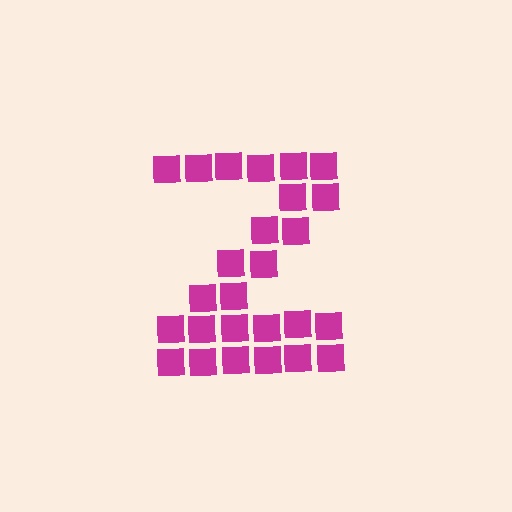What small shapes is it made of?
It is made of small squares.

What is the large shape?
The large shape is the letter Z.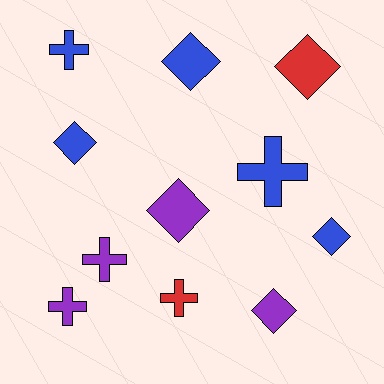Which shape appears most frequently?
Diamond, with 6 objects.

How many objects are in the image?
There are 11 objects.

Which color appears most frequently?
Blue, with 5 objects.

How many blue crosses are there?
There are 2 blue crosses.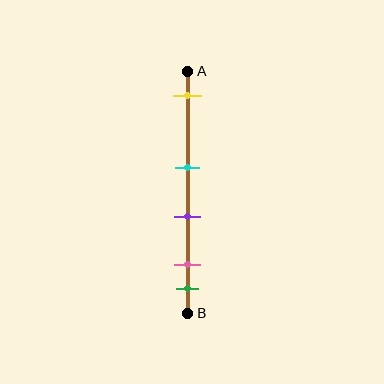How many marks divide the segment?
There are 5 marks dividing the segment.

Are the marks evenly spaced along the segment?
No, the marks are not evenly spaced.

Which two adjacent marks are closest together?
The pink and green marks are the closest adjacent pair.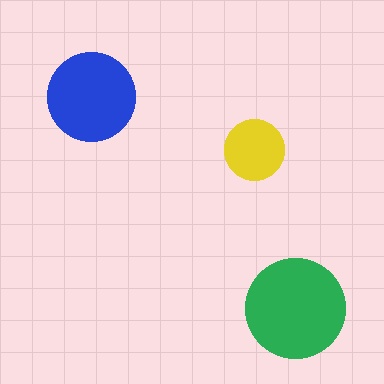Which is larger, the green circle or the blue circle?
The green one.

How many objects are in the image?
There are 3 objects in the image.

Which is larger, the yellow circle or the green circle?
The green one.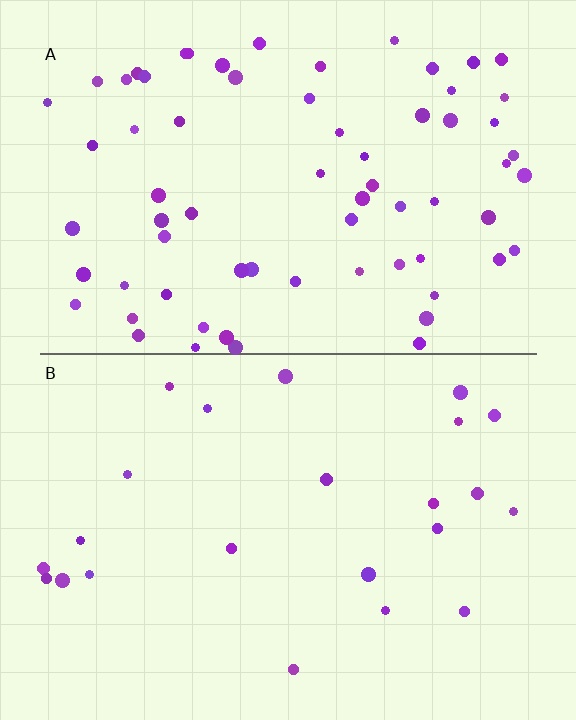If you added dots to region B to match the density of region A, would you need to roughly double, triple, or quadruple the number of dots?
Approximately triple.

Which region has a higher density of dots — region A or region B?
A (the top).